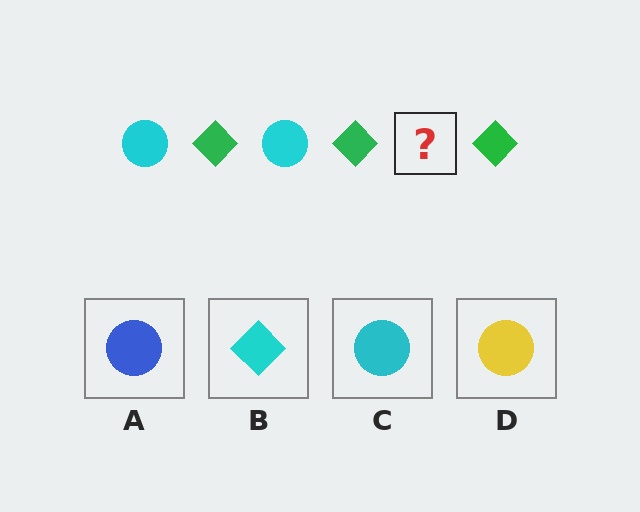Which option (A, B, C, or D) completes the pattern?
C.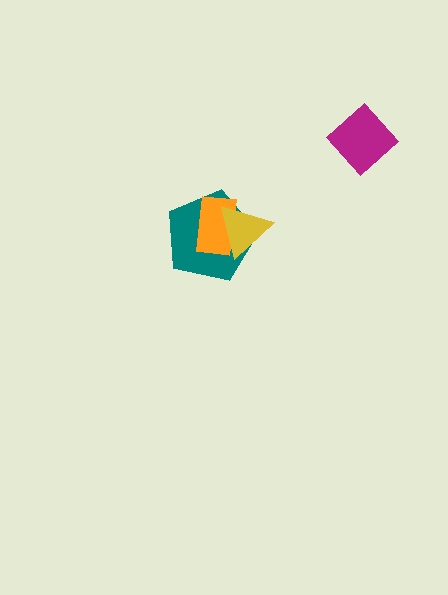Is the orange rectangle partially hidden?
Yes, it is partially covered by another shape.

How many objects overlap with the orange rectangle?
2 objects overlap with the orange rectangle.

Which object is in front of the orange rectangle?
The yellow triangle is in front of the orange rectangle.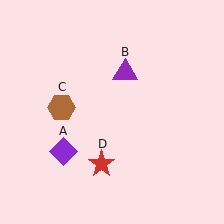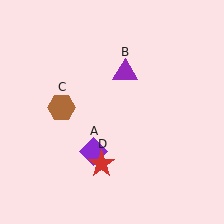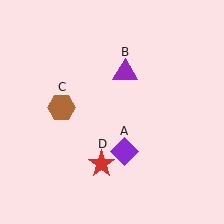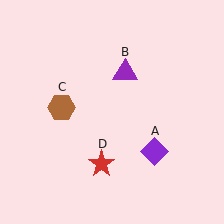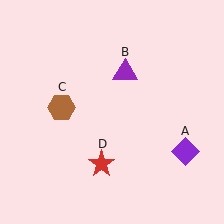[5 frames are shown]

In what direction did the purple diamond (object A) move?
The purple diamond (object A) moved right.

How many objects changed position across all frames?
1 object changed position: purple diamond (object A).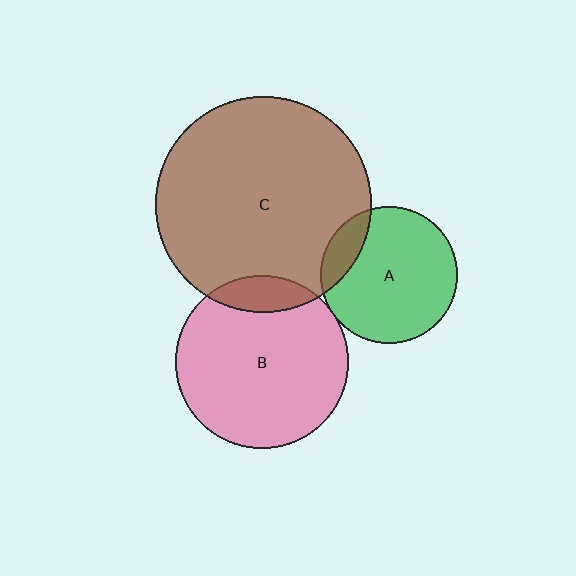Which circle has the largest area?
Circle C (brown).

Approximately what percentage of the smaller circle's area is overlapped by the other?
Approximately 10%.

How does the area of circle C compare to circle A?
Approximately 2.5 times.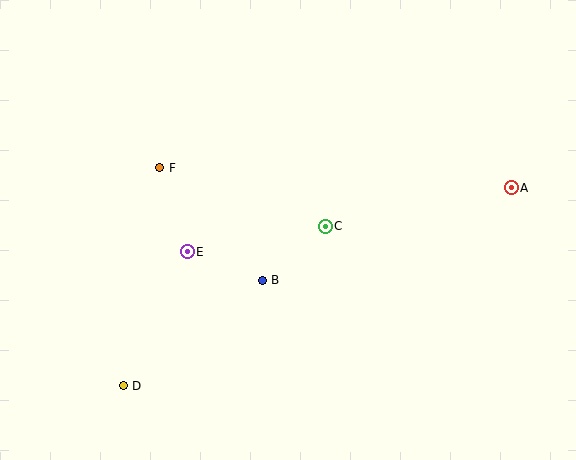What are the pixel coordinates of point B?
Point B is at (262, 280).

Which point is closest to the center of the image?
Point C at (325, 226) is closest to the center.